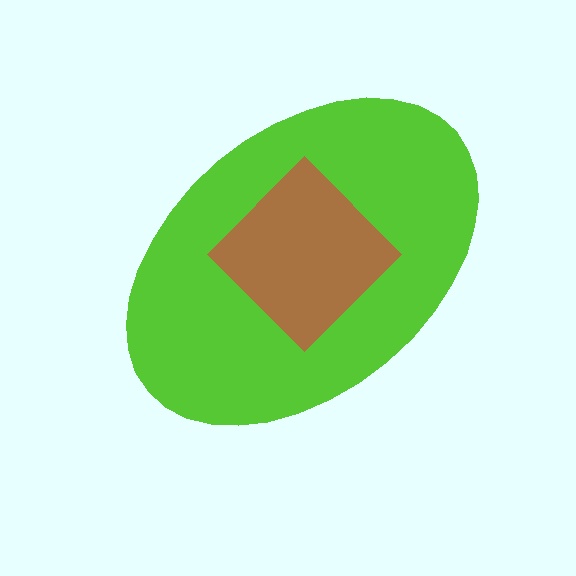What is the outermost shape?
The lime ellipse.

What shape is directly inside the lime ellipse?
The brown diamond.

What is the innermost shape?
The brown diamond.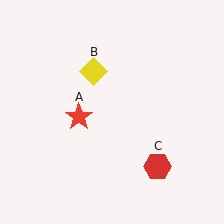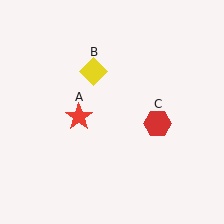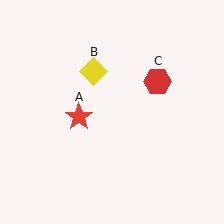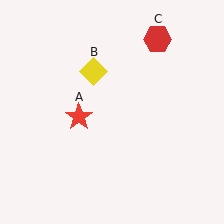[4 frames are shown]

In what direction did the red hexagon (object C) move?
The red hexagon (object C) moved up.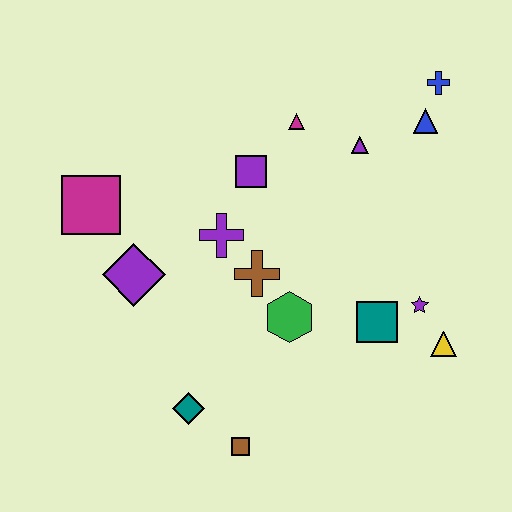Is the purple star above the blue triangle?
No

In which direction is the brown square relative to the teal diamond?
The brown square is to the right of the teal diamond.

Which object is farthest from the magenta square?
The yellow triangle is farthest from the magenta square.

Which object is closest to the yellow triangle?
The purple star is closest to the yellow triangle.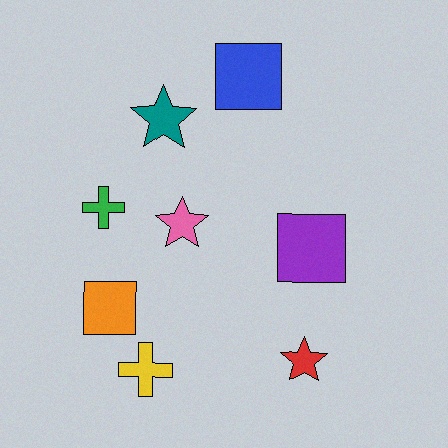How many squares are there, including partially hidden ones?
There are 3 squares.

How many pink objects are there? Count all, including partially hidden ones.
There is 1 pink object.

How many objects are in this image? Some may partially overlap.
There are 8 objects.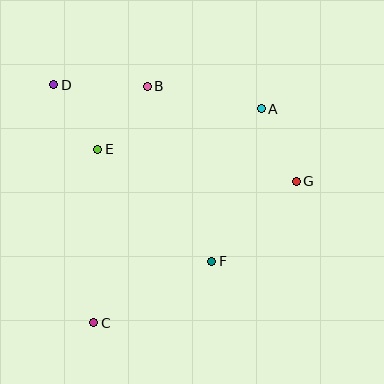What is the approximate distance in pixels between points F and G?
The distance between F and G is approximately 116 pixels.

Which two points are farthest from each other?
Points A and C are farthest from each other.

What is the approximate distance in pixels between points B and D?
The distance between B and D is approximately 94 pixels.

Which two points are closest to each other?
Points D and E are closest to each other.